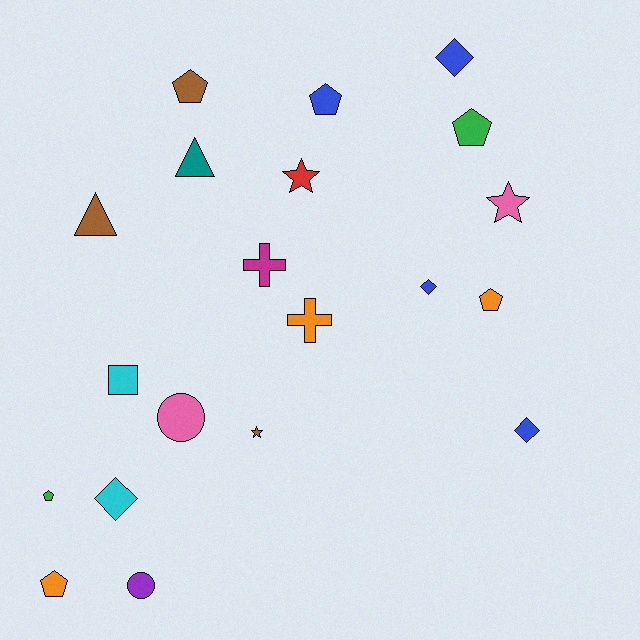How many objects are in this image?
There are 20 objects.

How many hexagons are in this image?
There are no hexagons.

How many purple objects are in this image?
There is 1 purple object.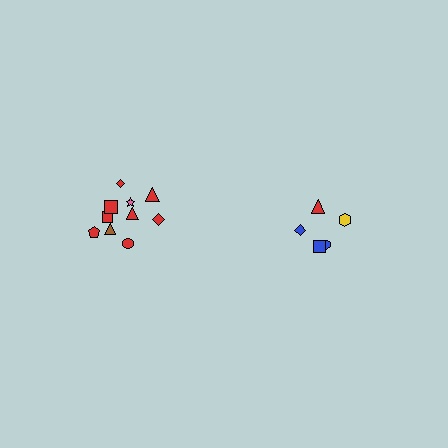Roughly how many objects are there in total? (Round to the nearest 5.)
Roughly 15 objects in total.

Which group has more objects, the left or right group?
The left group.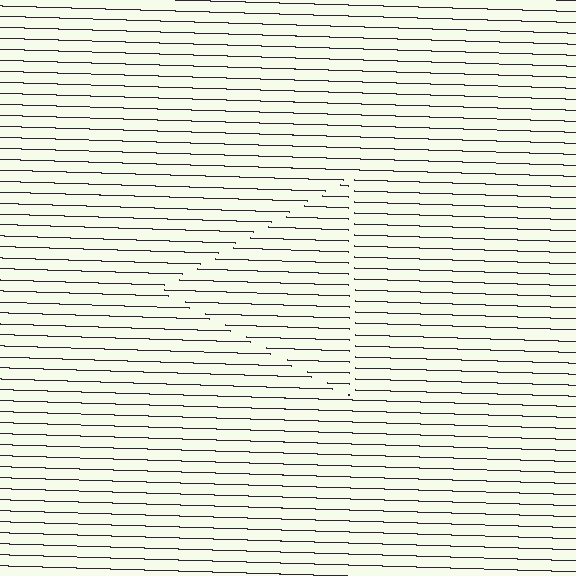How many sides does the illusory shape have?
3 sides — the line-ends trace a triangle.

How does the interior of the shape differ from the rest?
The interior of the shape contains the same grating, shifted by half a period — the contour is defined by the phase discontinuity where line-ends from the inner and outer gratings abut.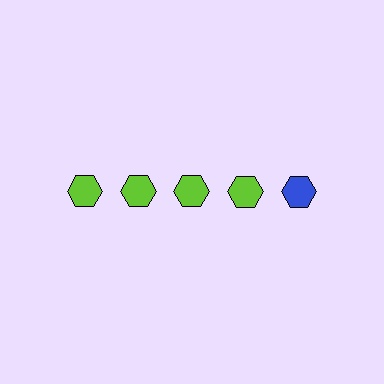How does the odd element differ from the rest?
It has a different color: blue instead of lime.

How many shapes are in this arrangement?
There are 5 shapes arranged in a grid pattern.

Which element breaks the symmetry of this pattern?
The blue hexagon in the top row, rightmost column breaks the symmetry. All other shapes are lime hexagons.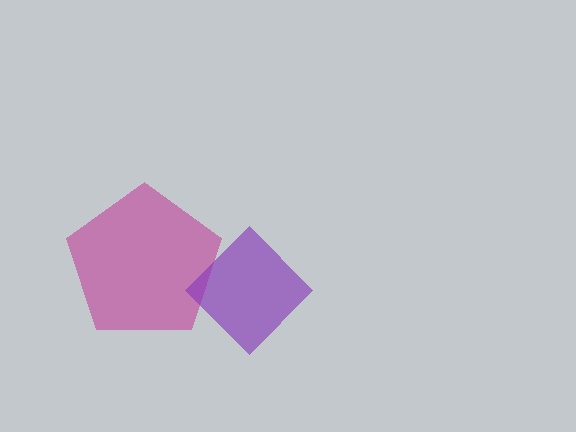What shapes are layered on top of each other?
The layered shapes are: a magenta pentagon, a purple diamond.